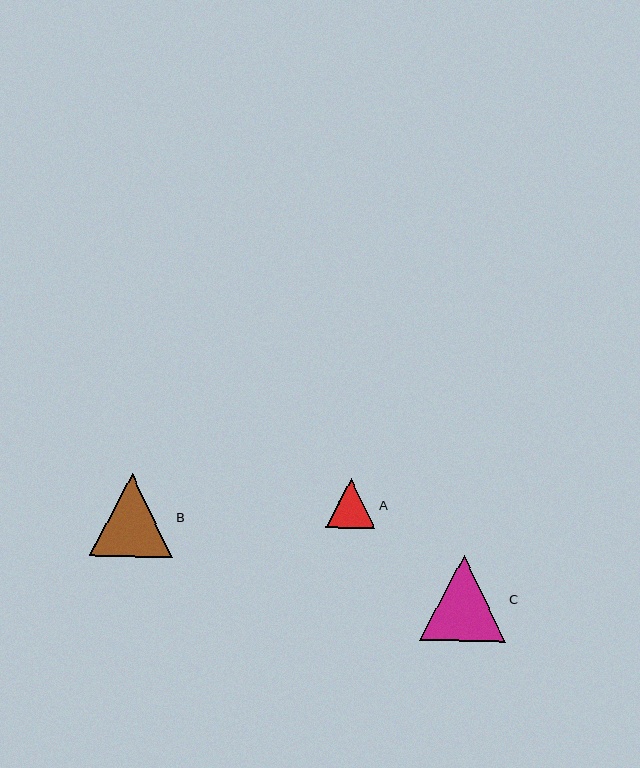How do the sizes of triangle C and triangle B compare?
Triangle C and triangle B are approximately the same size.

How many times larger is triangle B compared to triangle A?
Triangle B is approximately 1.7 times the size of triangle A.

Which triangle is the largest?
Triangle C is the largest with a size of approximately 86 pixels.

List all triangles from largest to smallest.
From largest to smallest: C, B, A.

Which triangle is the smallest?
Triangle A is the smallest with a size of approximately 49 pixels.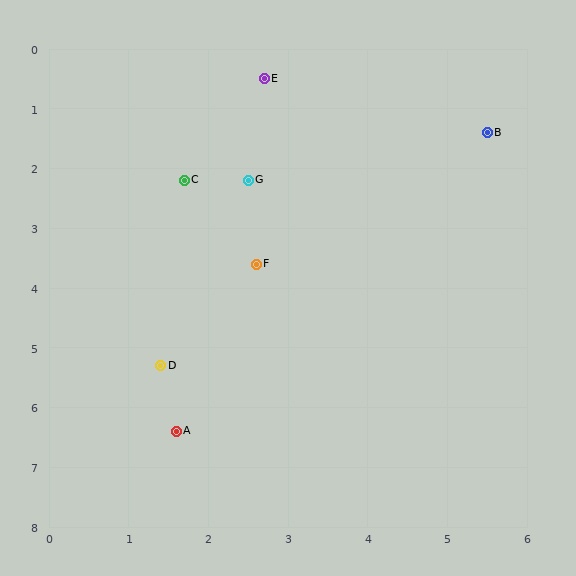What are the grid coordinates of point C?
Point C is at approximately (1.7, 2.2).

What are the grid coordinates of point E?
Point E is at approximately (2.7, 0.5).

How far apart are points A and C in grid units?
Points A and C are about 4.2 grid units apart.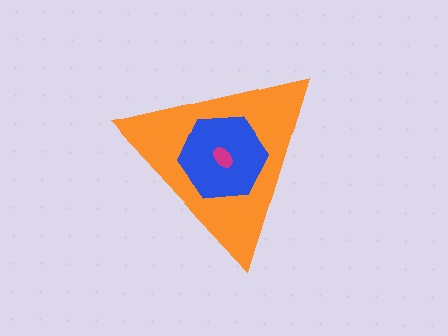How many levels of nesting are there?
3.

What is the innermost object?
The magenta ellipse.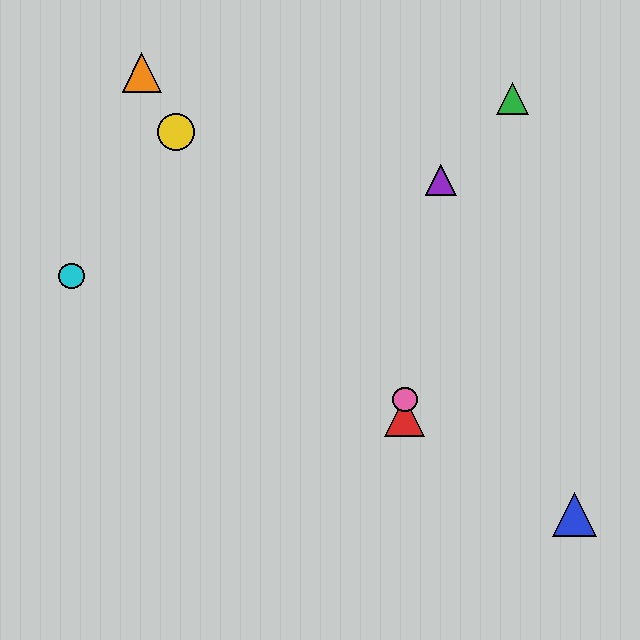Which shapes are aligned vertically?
The red triangle, the pink circle are aligned vertically.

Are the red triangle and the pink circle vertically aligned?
Yes, both are at x≈405.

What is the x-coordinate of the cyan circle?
The cyan circle is at x≈72.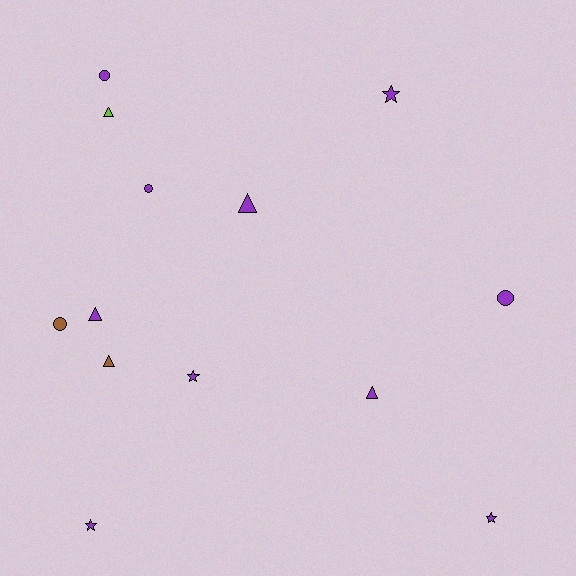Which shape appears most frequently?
Triangle, with 5 objects.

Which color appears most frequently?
Purple, with 10 objects.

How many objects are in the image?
There are 13 objects.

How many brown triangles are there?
There is 1 brown triangle.